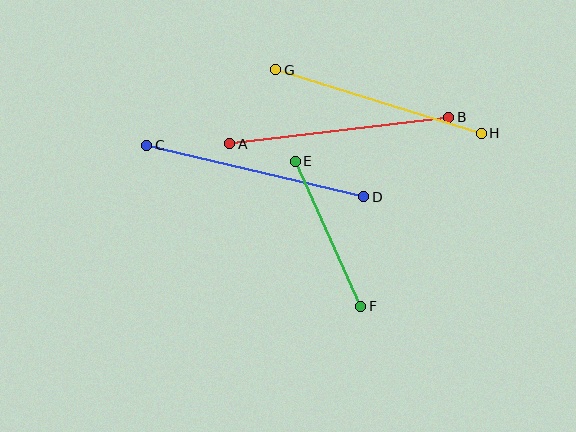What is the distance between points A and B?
The distance is approximately 221 pixels.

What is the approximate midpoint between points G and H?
The midpoint is at approximately (379, 101) pixels.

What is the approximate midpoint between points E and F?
The midpoint is at approximately (328, 234) pixels.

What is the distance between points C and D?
The distance is approximately 223 pixels.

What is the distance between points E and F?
The distance is approximately 159 pixels.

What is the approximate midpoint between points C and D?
The midpoint is at approximately (255, 171) pixels.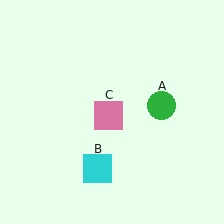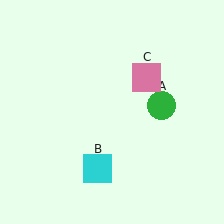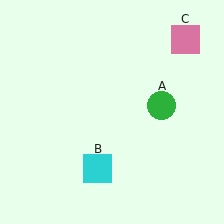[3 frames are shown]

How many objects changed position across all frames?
1 object changed position: pink square (object C).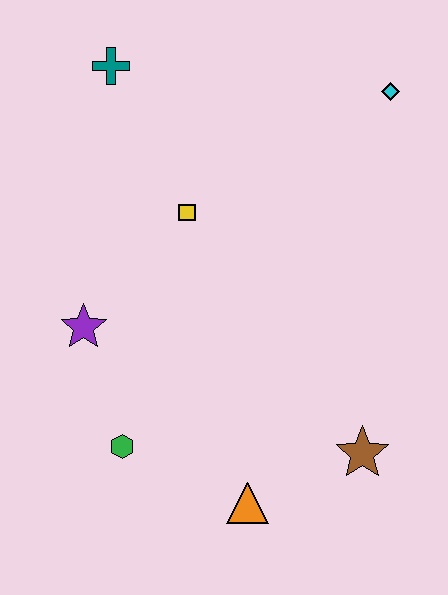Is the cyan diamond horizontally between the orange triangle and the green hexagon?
No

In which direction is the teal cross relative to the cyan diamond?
The teal cross is to the left of the cyan diamond.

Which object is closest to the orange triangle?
The brown star is closest to the orange triangle.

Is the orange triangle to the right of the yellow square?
Yes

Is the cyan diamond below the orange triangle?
No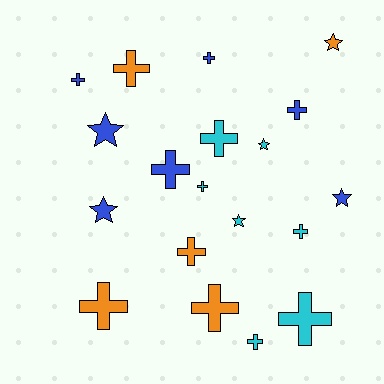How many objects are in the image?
There are 19 objects.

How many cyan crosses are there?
There are 5 cyan crosses.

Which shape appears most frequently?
Cross, with 13 objects.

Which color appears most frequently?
Blue, with 7 objects.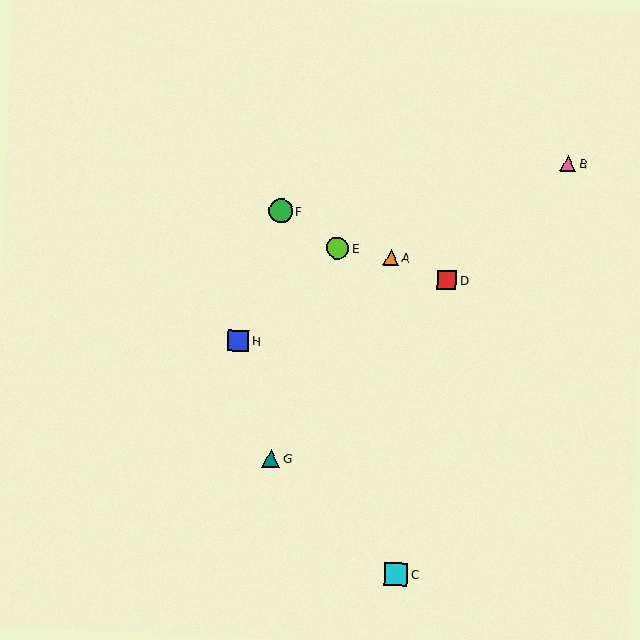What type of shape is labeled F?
Shape F is a green circle.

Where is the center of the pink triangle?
The center of the pink triangle is at (568, 163).